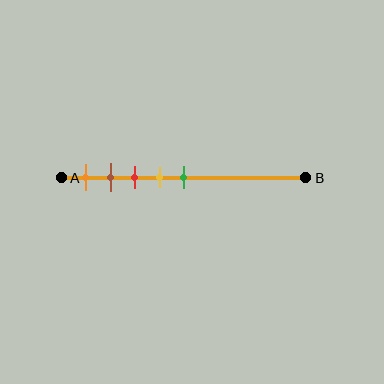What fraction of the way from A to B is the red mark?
The red mark is approximately 30% (0.3) of the way from A to B.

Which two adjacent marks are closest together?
The brown and red marks are the closest adjacent pair.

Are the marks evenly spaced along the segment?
Yes, the marks are approximately evenly spaced.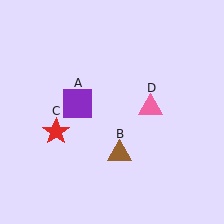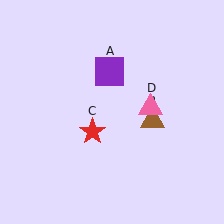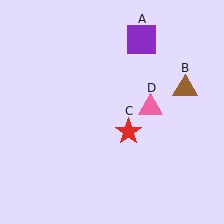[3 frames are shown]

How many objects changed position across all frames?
3 objects changed position: purple square (object A), brown triangle (object B), red star (object C).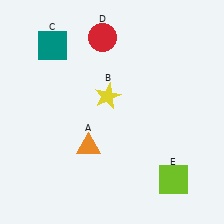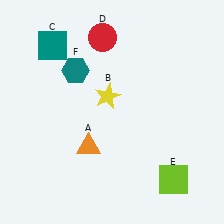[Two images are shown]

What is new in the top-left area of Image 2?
A teal hexagon (F) was added in the top-left area of Image 2.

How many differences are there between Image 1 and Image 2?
There is 1 difference between the two images.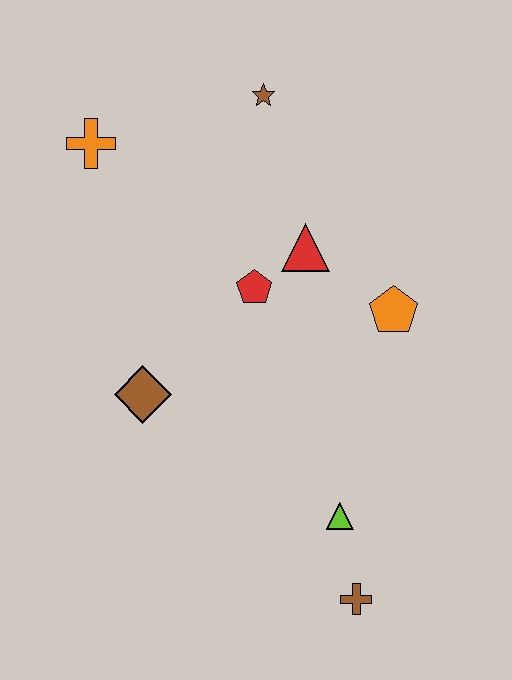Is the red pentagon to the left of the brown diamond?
No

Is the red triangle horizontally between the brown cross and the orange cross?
Yes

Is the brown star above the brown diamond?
Yes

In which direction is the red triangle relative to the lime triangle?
The red triangle is above the lime triangle.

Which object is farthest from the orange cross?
The brown cross is farthest from the orange cross.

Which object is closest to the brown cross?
The lime triangle is closest to the brown cross.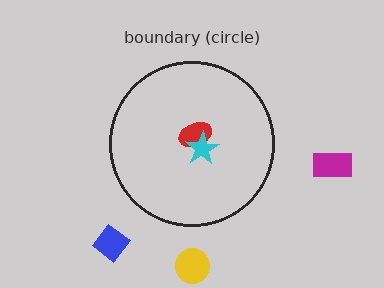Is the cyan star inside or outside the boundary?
Inside.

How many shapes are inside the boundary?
2 inside, 3 outside.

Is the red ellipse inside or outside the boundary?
Inside.